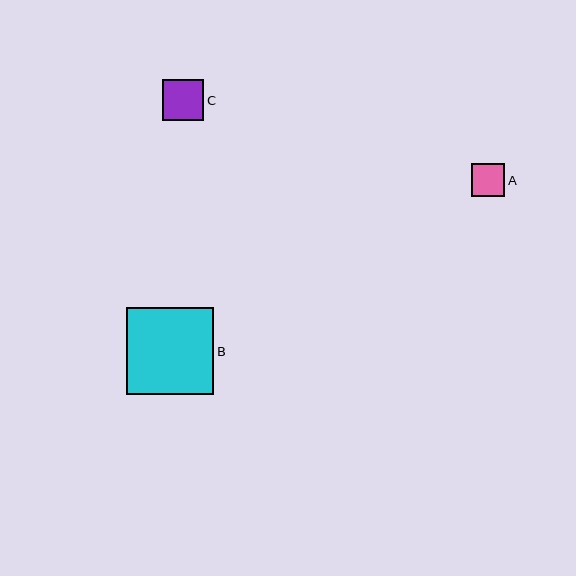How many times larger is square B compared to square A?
Square B is approximately 2.6 times the size of square A.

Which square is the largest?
Square B is the largest with a size of approximately 87 pixels.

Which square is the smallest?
Square A is the smallest with a size of approximately 34 pixels.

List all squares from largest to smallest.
From largest to smallest: B, C, A.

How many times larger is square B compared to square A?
Square B is approximately 2.6 times the size of square A.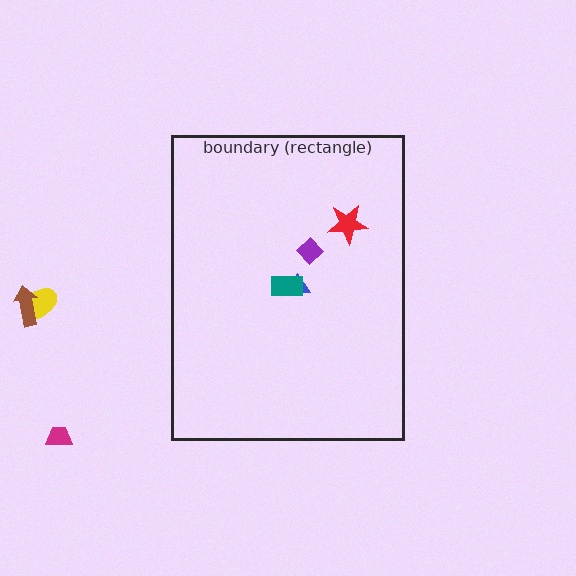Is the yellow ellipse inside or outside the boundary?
Outside.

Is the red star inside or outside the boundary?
Inside.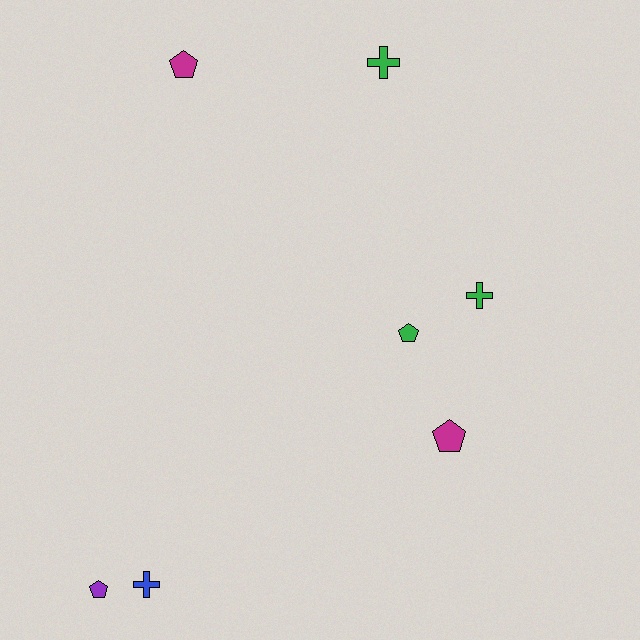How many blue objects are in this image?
There is 1 blue object.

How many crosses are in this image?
There are 3 crosses.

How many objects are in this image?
There are 7 objects.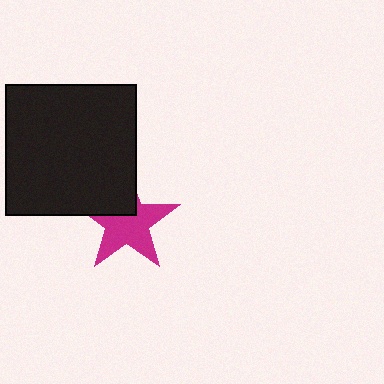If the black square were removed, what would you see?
You would see the complete magenta star.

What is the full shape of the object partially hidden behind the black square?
The partially hidden object is a magenta star.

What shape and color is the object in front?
The object in front is a black square.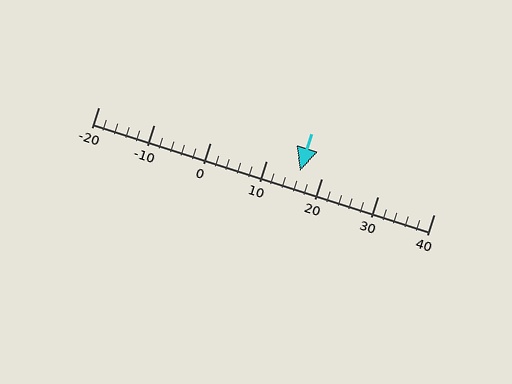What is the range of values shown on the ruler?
The ruler shows values from -20 to 40.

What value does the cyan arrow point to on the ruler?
The cyan arrow points to approximately 16.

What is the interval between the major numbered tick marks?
The major tick marks are spaced 10 units apart.